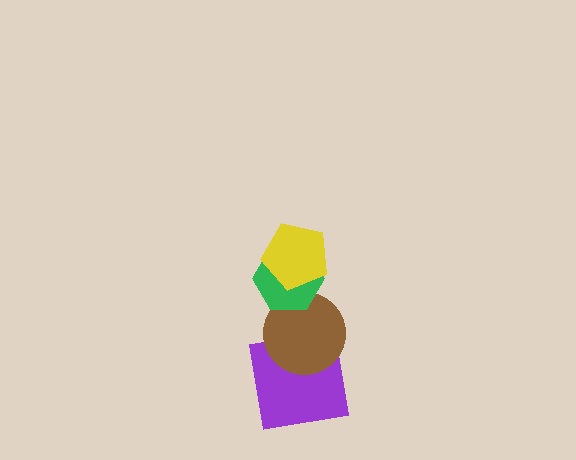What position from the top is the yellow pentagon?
The yellow pentagon is 1st from the top.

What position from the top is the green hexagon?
The green hexagon is 2nd from the top.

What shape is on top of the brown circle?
The green hexagon is on top of the brown circle.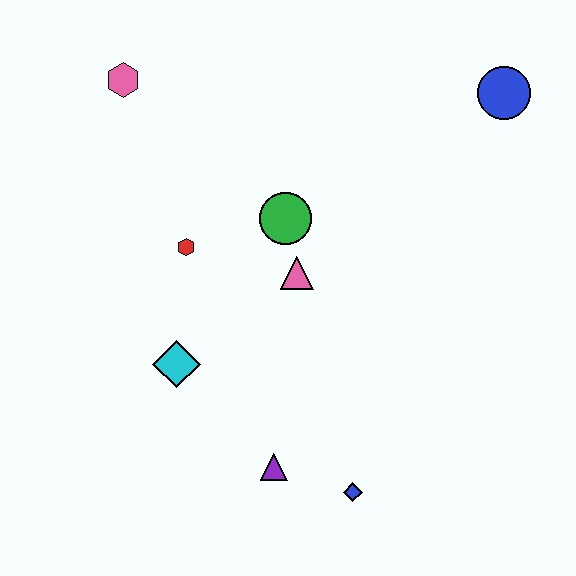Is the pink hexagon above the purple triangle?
Yes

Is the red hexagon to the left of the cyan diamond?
No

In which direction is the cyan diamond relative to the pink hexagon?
The cyan diamond is below the pink hexagon.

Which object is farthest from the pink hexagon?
The blue diamond is farthest from the pink hexagon.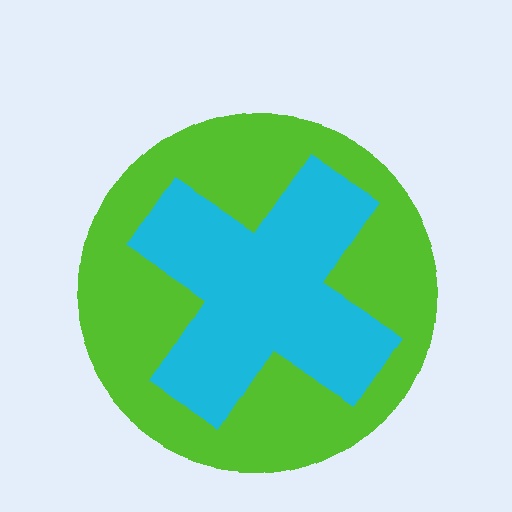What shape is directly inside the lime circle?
The cyan cross.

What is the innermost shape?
The cyan cross.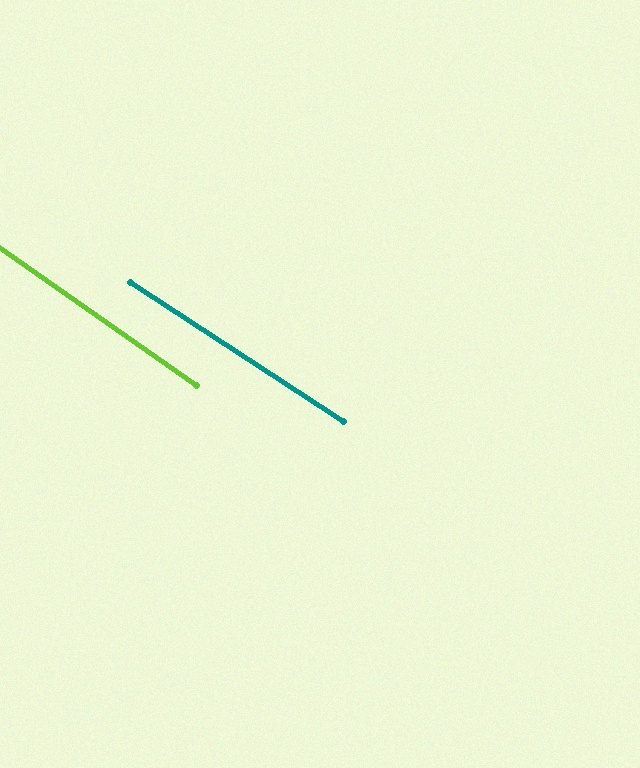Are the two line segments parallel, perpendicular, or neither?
Parallel — their directions differ by only 1.6°.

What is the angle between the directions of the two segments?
Approximately 2 degrees.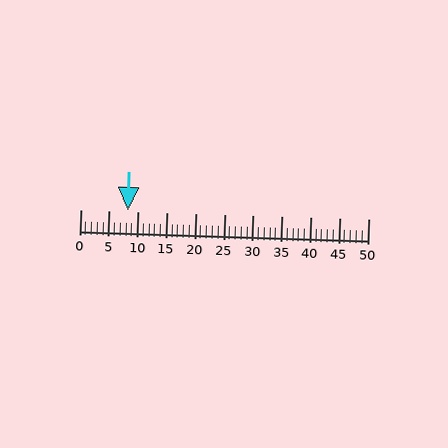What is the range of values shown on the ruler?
The ruler shows values from 0 to 50.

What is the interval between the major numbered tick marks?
The major tick marks are spaced 5 units apart.